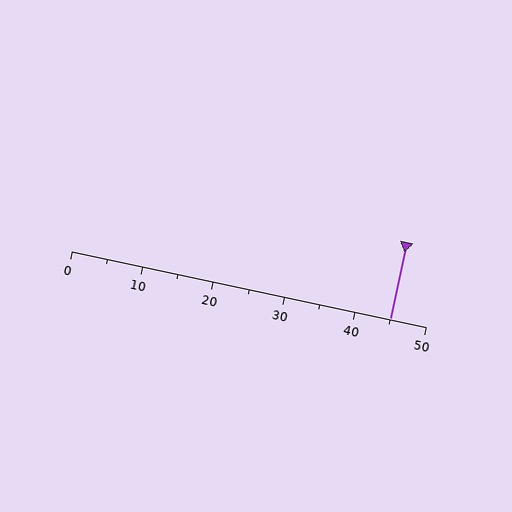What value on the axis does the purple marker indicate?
The marker indicates approximately 45.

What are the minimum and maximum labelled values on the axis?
The axis runs from 0 to 50.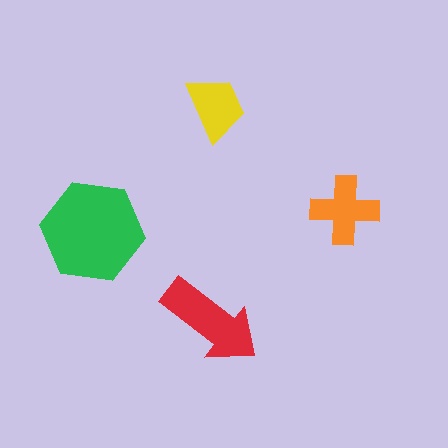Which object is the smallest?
The yellow trapezoid.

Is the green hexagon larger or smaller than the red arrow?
Larger.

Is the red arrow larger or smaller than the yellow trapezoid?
Larger.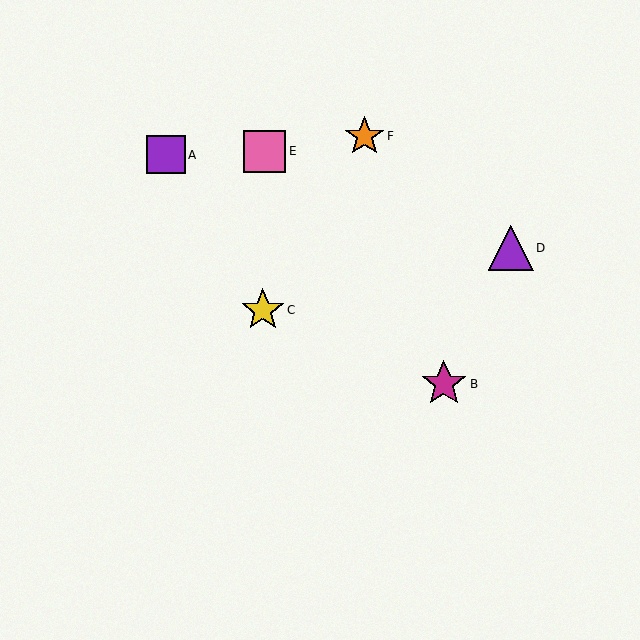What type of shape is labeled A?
Shape A is a purple square.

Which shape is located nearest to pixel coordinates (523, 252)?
The purple triangle (labeled D) at (511, 248) is nearest to that location.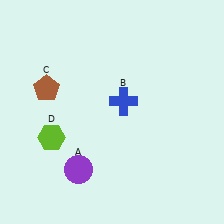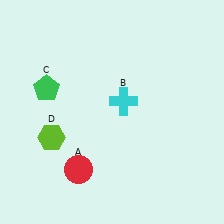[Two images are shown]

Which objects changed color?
A changed from purple to red. B changed from blue to cyan. C changed from brown to green.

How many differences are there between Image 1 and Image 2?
There are 3 differences between the two images.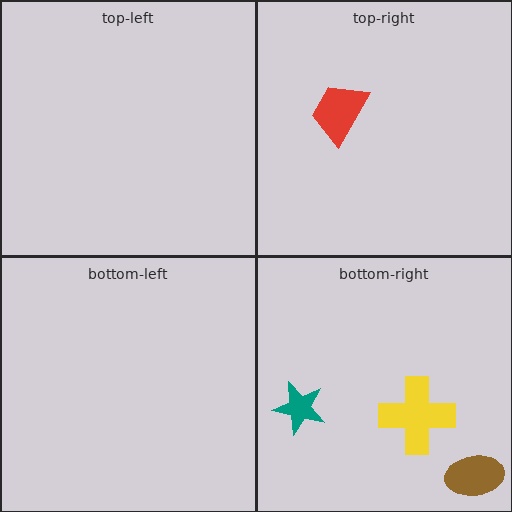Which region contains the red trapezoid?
The top-right region.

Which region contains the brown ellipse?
The bottom-right region.